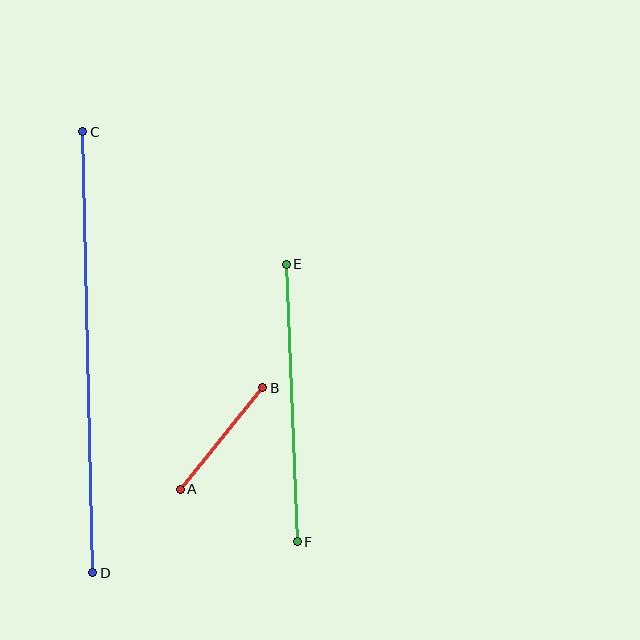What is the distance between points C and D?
The distance is approximately 441 pixels.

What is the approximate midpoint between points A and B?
The midpoint is at approximately (221, 438) pixels.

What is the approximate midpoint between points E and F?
The midpoint is at approximately (292, 403) pixels.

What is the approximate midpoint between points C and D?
The midpoint is at approximately (88, 352) pixels.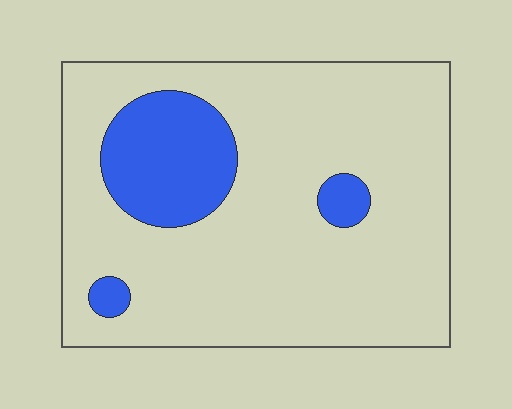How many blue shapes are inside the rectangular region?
3.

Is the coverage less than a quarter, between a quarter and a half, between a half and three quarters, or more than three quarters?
Less than a quarter.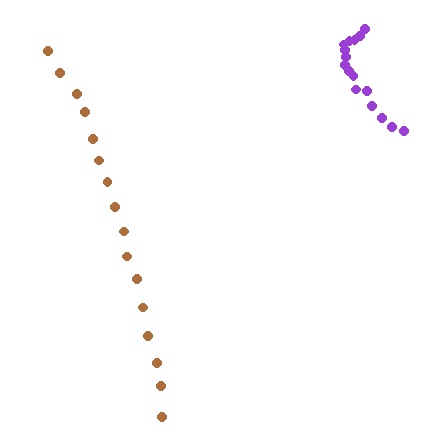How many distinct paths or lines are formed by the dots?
There are 2 distinct paths.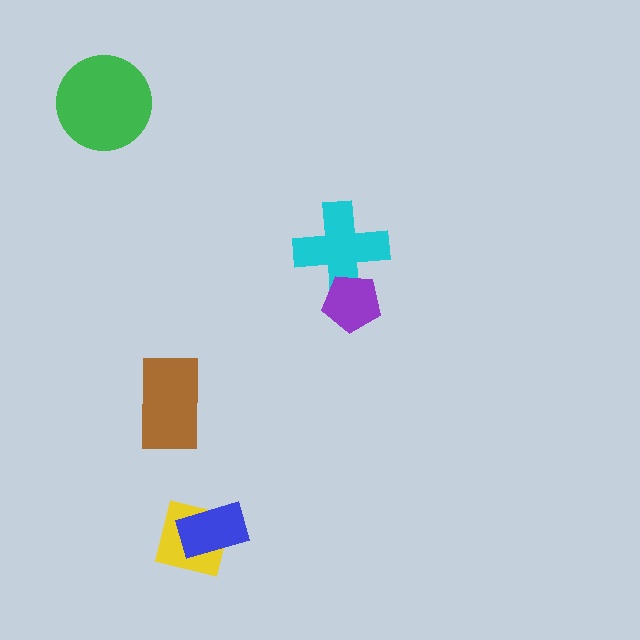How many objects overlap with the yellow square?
1 object overlaps with the yellow square.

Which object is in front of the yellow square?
The blue rectangle is in front of the yellow square.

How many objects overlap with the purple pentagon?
1 object overlaps with the purple pentagon.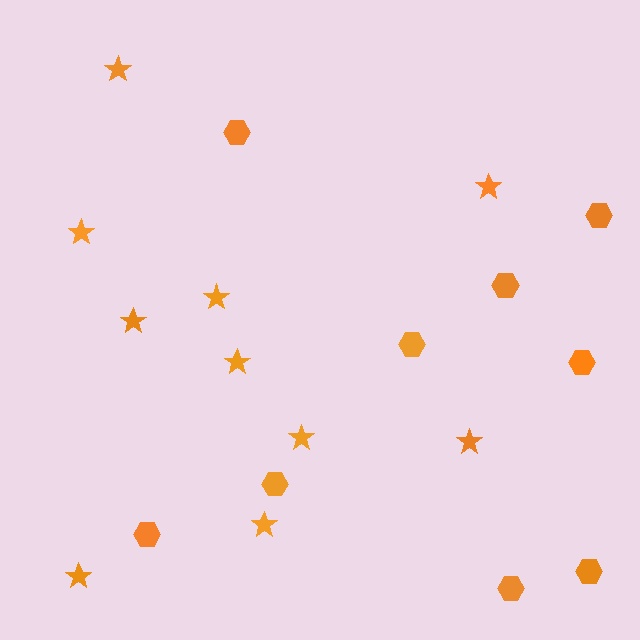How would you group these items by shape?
There are 2 groups: one group of stars (10) and one group of hexagons (9).